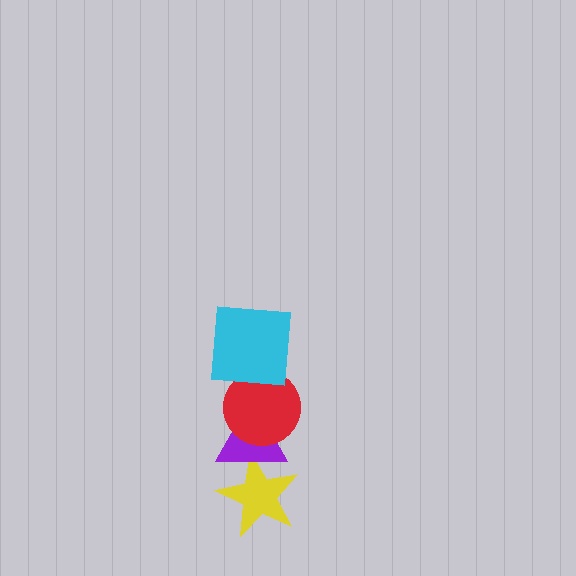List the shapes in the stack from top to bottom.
From top to bottom: the cyan square, the red circle, the purple triangle, the yellow star.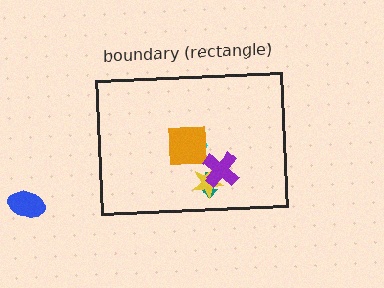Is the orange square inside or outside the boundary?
Inside.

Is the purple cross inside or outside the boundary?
Inside.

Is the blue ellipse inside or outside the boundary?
Outside.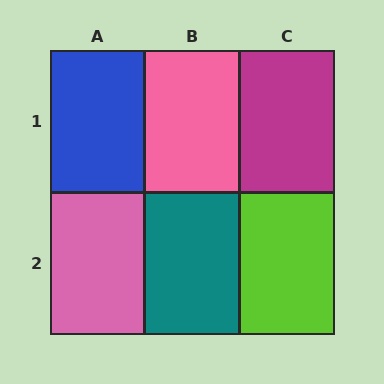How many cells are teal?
1 cell is teal.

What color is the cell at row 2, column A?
Pink.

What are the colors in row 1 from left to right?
Blue, pink, magenta.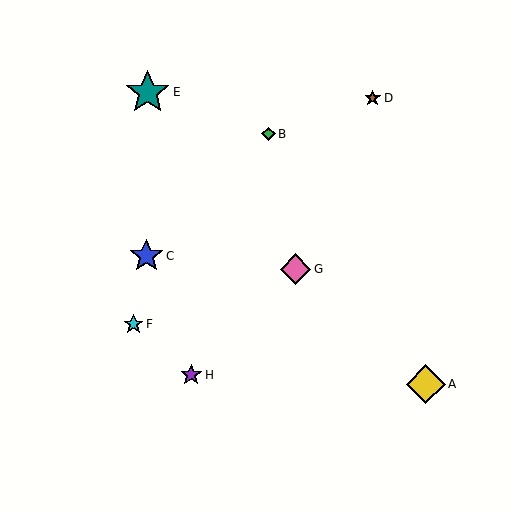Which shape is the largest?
The teal star (labeled E) is the largest.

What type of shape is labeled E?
Shape E is a teal star.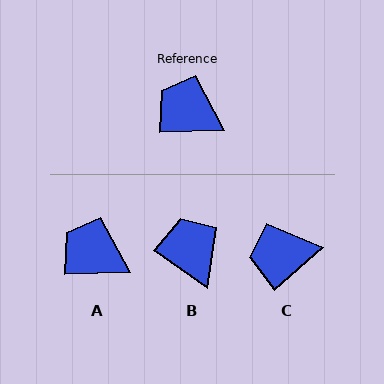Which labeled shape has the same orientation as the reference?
A.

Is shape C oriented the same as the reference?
No, it is off by about 39 degrees.